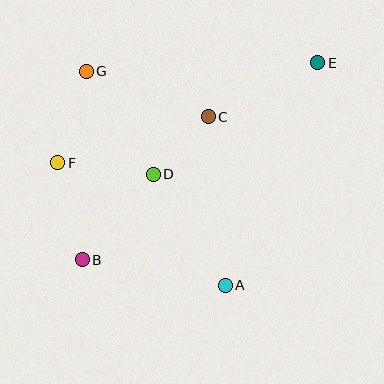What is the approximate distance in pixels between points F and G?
The distance between F and G is approximately 96 pixels.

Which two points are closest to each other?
Points C and D are closest to each other.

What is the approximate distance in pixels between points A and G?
The distance between A and G is approximately 255 pixels.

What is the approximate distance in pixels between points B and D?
The distance between B and D is approximately 111 pixels.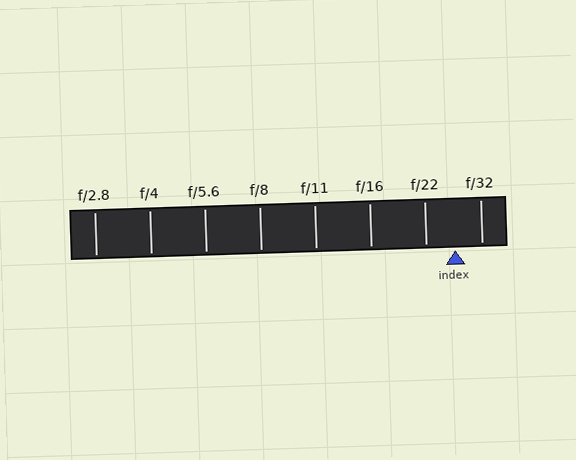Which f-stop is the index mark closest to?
The index mark is closest to f/32.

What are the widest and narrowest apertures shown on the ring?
The widest aperture shown is f/2.8 and the narrowest is f/32.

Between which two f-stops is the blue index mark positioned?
The index mark is between f/22 and f/32.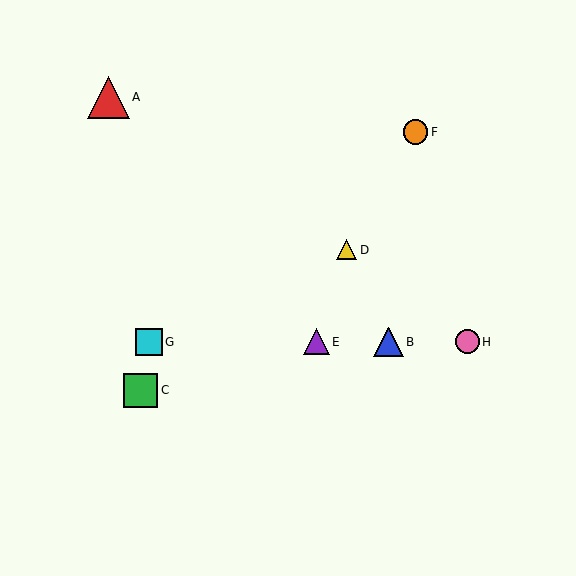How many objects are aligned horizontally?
4 objects (B, E, G, H) are aligned horizontally.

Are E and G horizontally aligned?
Yes, both are at y≈342.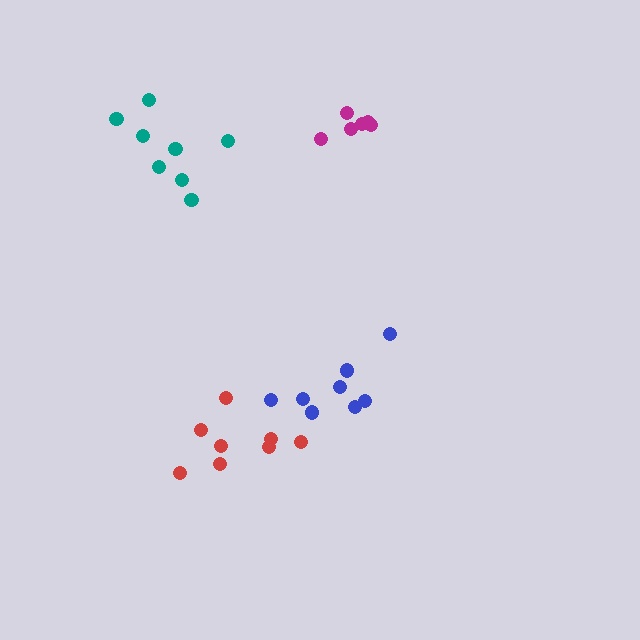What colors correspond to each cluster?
The clusters are colored: blue, red, teal, magenta.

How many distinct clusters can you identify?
There are 4 distinct clusters.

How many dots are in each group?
Group 1: 8 dots, Group 2: 8 dots, Group 3: 8 dots, Group 4: 6 dots (30 total).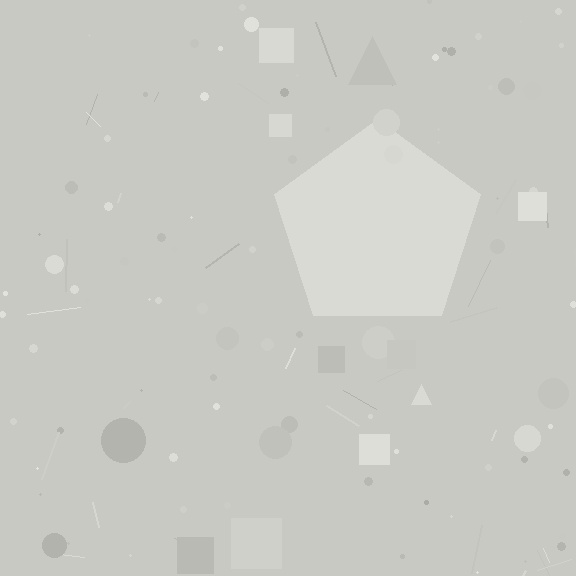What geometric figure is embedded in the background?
A pentagon is embedded in the background.